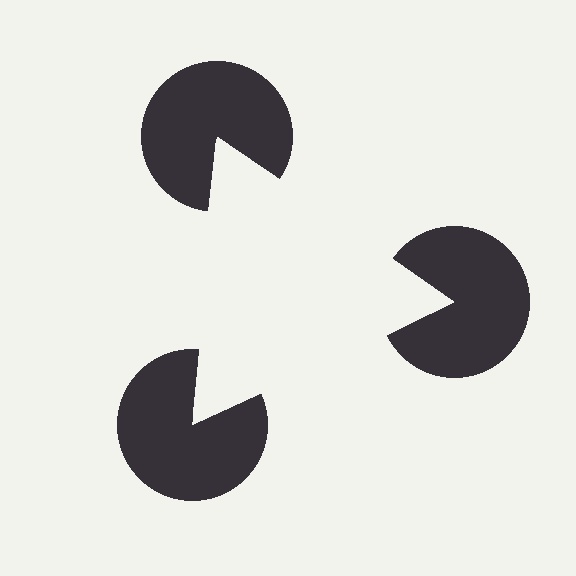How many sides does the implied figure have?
3 sides.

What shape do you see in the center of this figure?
An illusory triangle — its edges are inferred from the aligned wedge cuts in the pac-man discs, not physically drawn.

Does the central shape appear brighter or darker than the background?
It typically appears slightly brighter than the background, even though no actual brightness change is drawn.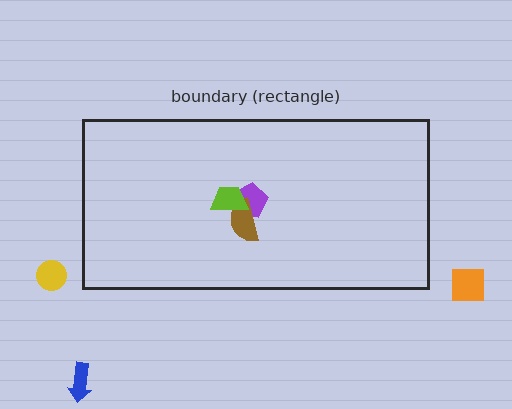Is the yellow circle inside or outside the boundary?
Outside.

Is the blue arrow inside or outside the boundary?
Outside.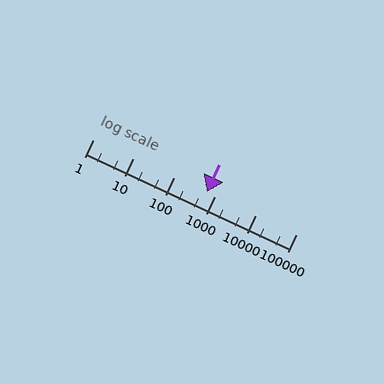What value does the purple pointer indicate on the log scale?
The pointer indicates approximately 620.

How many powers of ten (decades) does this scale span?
The scale spans 5 decades, from 1 to 100000.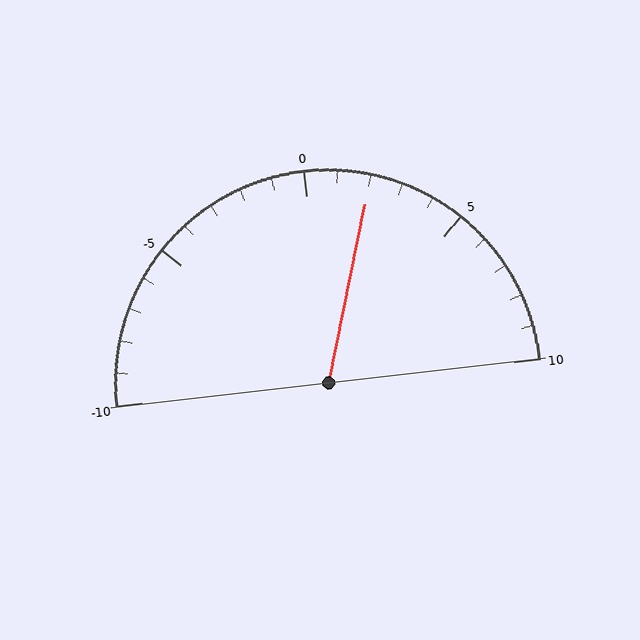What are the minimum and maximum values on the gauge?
The gauge ranges from -10 to 10.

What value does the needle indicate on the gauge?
The needle indicates approximately 2.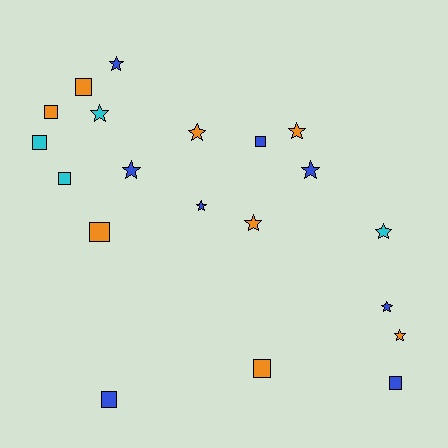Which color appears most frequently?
Orange, with 8 objects.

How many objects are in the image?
There are 20 objects.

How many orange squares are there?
There are 4 orange squares.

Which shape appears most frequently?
Star, with 11 objects.